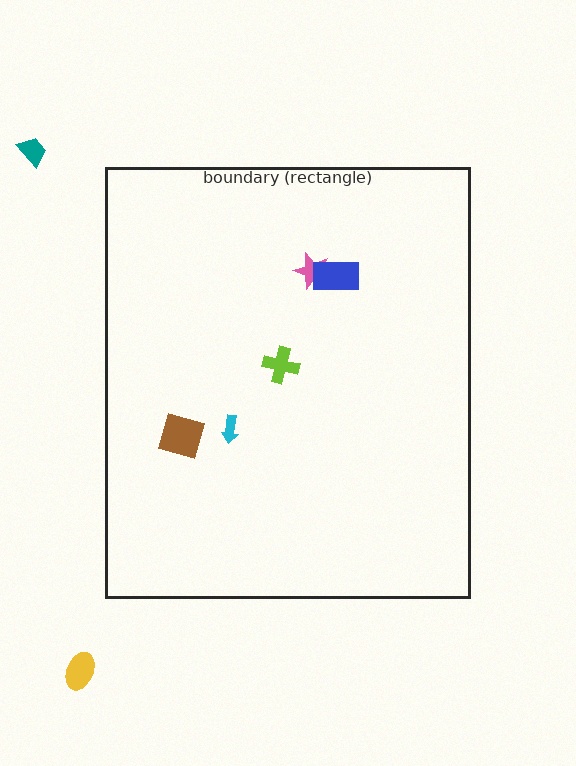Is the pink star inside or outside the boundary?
Inside.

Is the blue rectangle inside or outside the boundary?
Inside.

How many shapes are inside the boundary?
5 inside, 2 outside.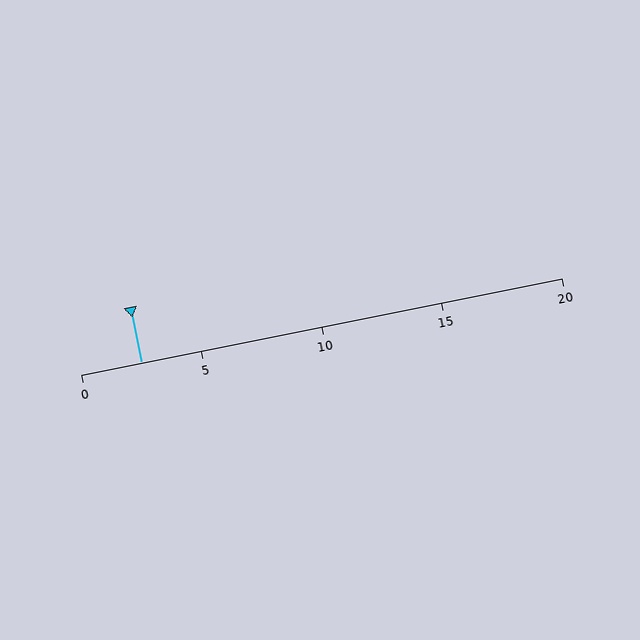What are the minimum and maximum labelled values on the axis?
The axis runs from 0 to 20.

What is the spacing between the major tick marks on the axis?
The major ticks are spaced 5 apart.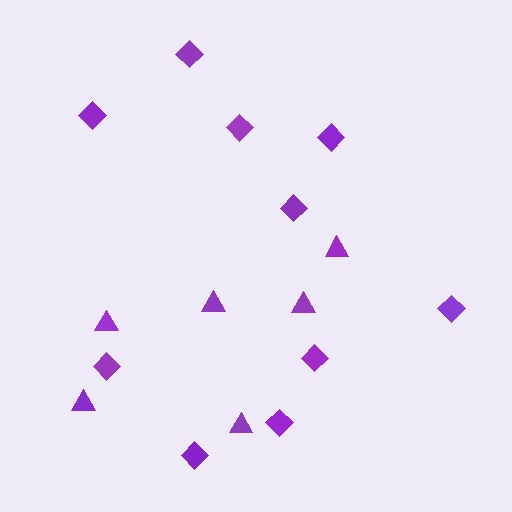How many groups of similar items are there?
There are 2 groups: one group of triangles (6) and one group of diamonds (10).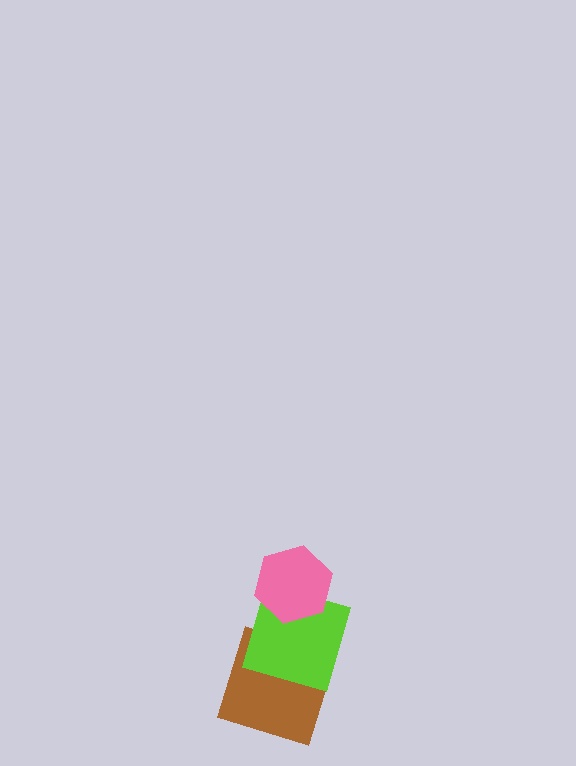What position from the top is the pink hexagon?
The pink hexagon is 1st from the top.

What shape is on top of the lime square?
The pink hexagon is on top of the lime square.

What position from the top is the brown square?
The brown square is 3rd from the top.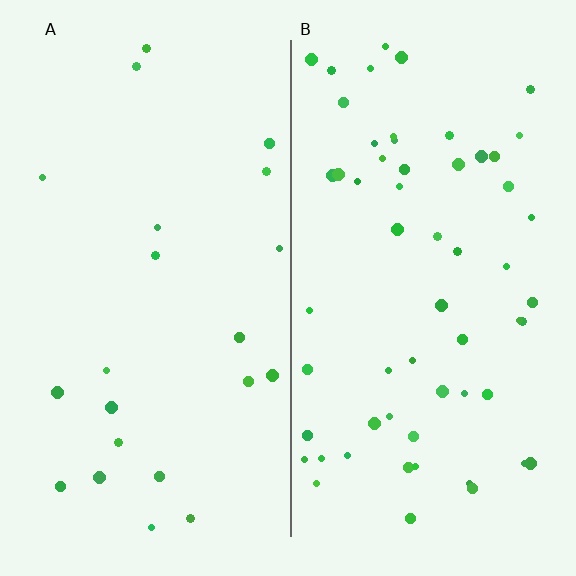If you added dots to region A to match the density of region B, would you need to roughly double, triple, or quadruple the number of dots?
Approximately triple.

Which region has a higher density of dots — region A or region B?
B (the right).